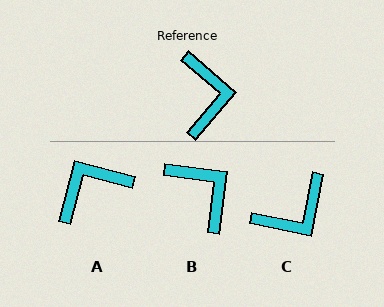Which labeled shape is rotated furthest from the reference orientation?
A, about 116 degrees away.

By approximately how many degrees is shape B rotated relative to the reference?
Approximately 34 degrees counter-clockwise.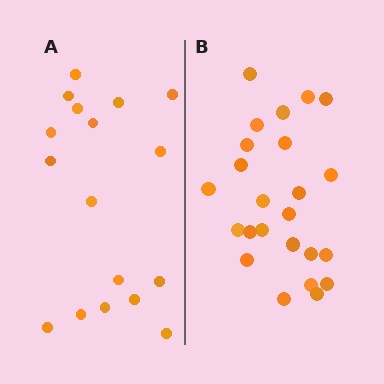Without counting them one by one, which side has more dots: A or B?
Region B (the right region) has more dots.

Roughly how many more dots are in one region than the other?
Region B has roughly 8 or so more dots than region A.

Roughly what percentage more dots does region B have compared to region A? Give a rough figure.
About 40% more.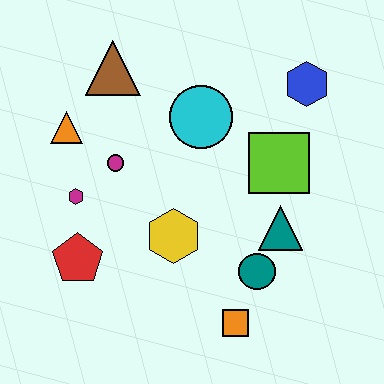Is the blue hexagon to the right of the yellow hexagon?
Yes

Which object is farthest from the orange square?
The brown triangle is farthest from the orange square.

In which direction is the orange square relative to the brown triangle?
The orange square is below the brown triangle.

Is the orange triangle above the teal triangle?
Yes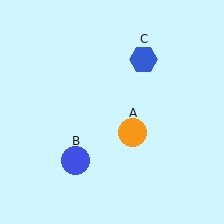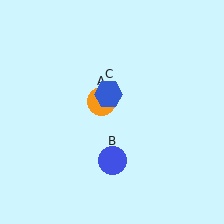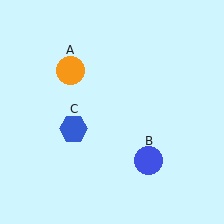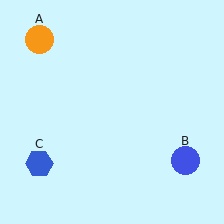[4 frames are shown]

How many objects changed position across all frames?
3 objects changed position: orange circle (object A), blue circle (object B), blue hexagon (object C).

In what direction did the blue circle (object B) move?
The blue circle (object B) moved right.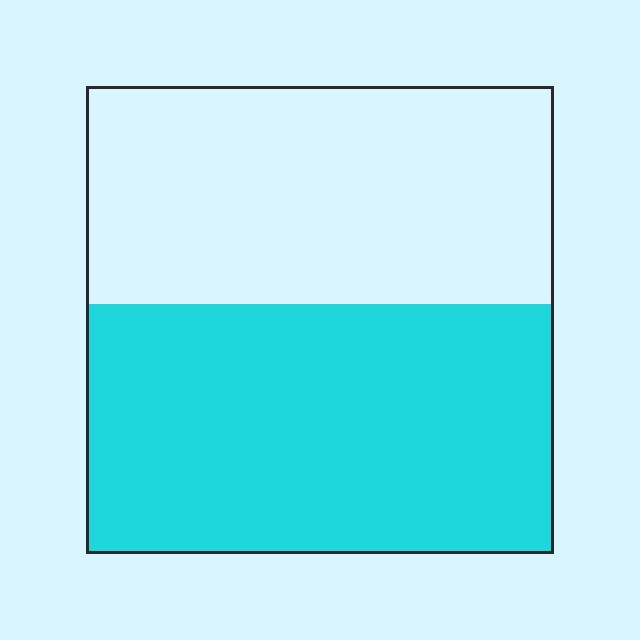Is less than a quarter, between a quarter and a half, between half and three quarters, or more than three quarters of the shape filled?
Between half and three quarters.